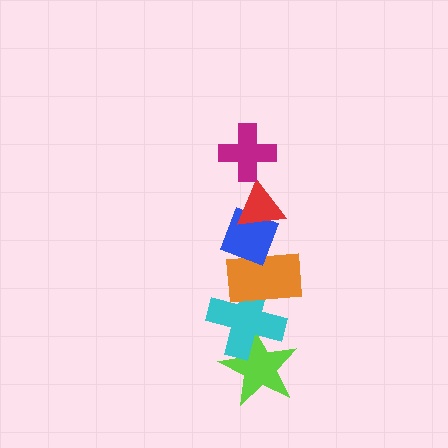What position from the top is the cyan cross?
The cyan cross is 5th from the top.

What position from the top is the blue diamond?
The blue diamond is 3rd from the top.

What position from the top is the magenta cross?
The magenta cross is 1st from the top.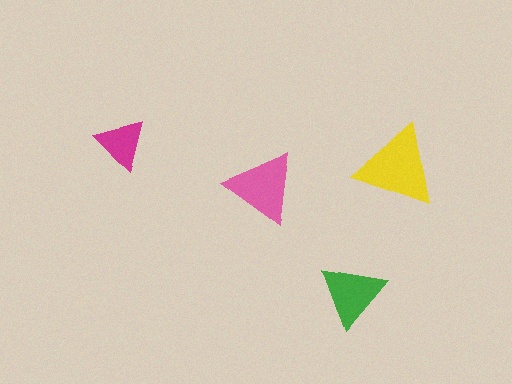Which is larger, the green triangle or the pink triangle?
The pink one.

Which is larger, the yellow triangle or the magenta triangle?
The yellow one.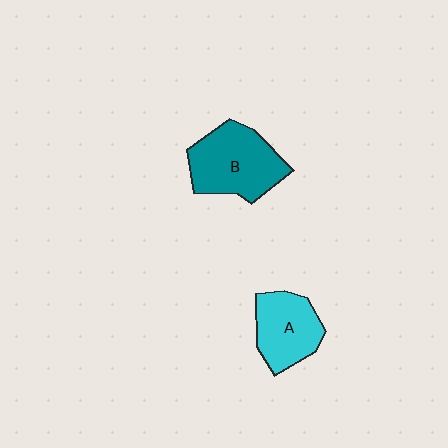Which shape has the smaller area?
Shape A (cyan).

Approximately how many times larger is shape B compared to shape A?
Approximately 1.3 times.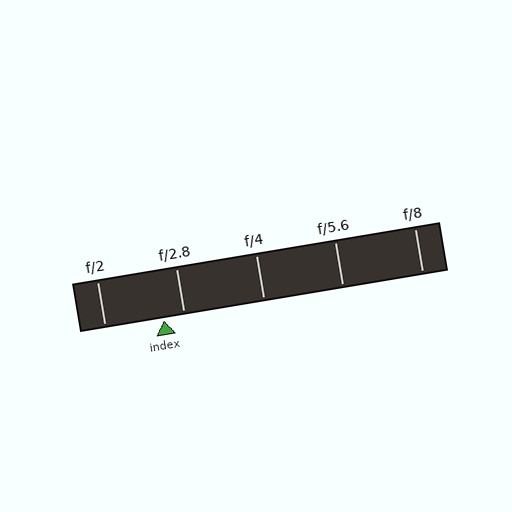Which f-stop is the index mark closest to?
The index mark is closest to f/2.8.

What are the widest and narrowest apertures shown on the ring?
The widest aperture shown is f/2 and the narrowest is f/8.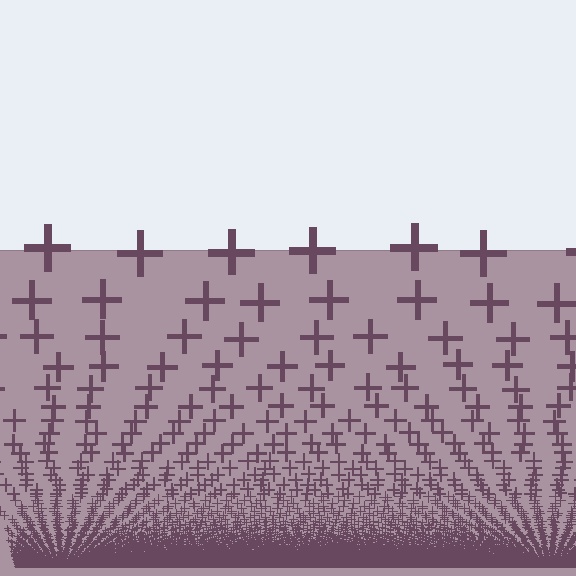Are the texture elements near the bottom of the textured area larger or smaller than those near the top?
Smaller. The gradient is inverted — elements near the bottom are smaller and denser.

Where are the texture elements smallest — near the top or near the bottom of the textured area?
Near the bottom.